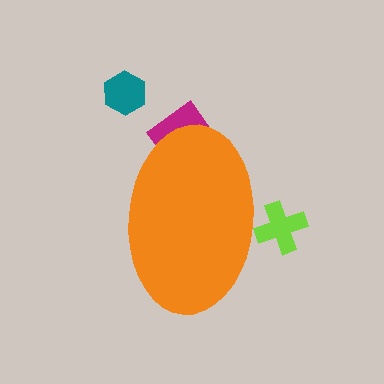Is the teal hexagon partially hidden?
No, the teal hexagon is fully visible.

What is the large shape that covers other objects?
An orange ellipse.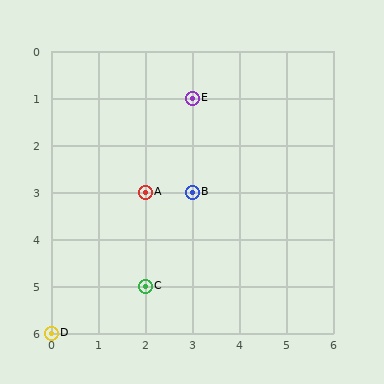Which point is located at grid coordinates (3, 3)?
Point B is at (3, 3).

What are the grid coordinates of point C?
Point C is at grid coordinates (2, 5).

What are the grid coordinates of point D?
Point D is at grid coordinates (0, 6).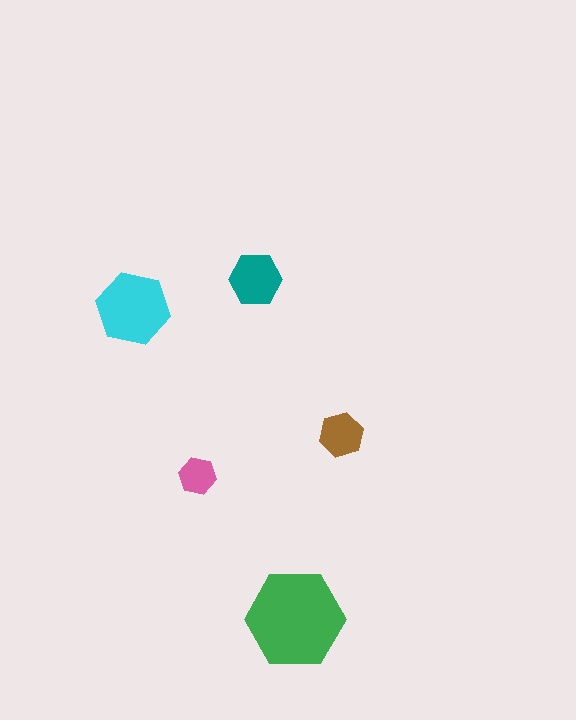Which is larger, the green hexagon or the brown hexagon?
The green one.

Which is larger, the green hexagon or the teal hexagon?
The green one.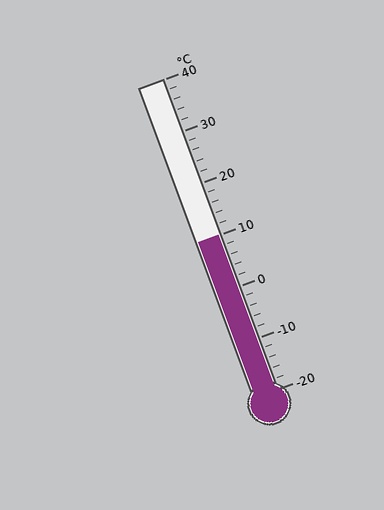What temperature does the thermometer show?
The thermometer shows approximately 10°C.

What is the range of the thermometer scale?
The thermometer scale ranges from -20°C to 40°C.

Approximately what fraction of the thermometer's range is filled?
The thermometer is filled to approximately 50% of its range.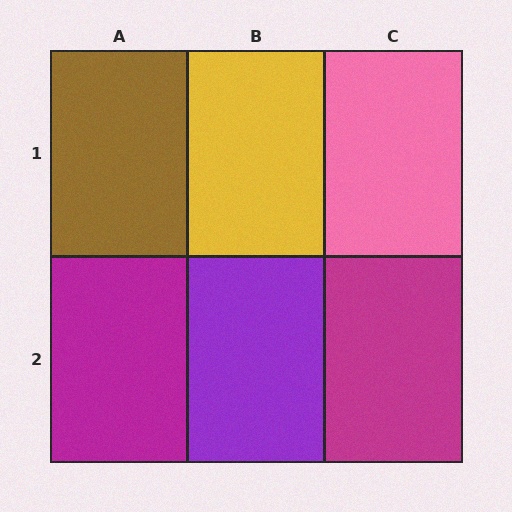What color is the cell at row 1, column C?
Pink.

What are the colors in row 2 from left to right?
Magenta, purple, magenta.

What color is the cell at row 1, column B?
Yellow.